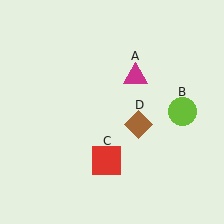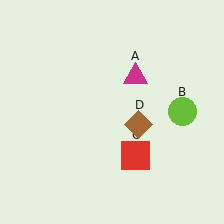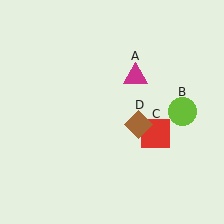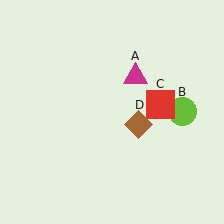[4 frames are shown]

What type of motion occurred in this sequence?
The red square (object C) rotated counterclockwise around the center of the scene.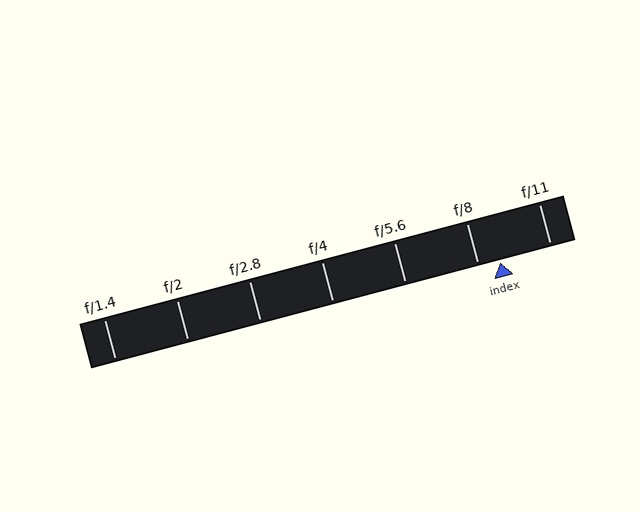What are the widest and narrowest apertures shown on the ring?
The widest aperture shown is f/1.4 and the narrowest is f/11.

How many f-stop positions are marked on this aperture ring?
There are 7 f-stop positions marked.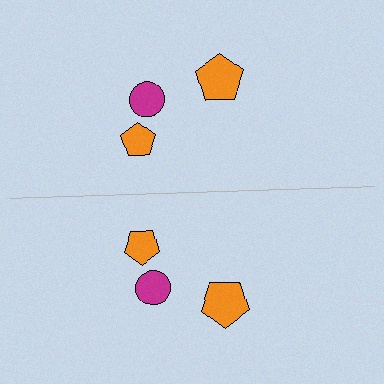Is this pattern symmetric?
Yes, this pattern has bilateral (reflection) symmetry.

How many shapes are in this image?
There are 6 shapes in this image.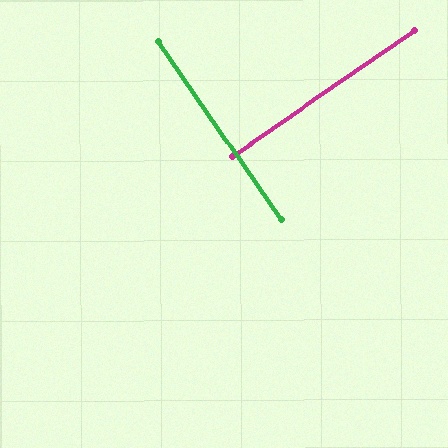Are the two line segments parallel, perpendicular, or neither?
Perpendicular — they meet at approximately 90°.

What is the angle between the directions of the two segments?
Approximately 90 degrees.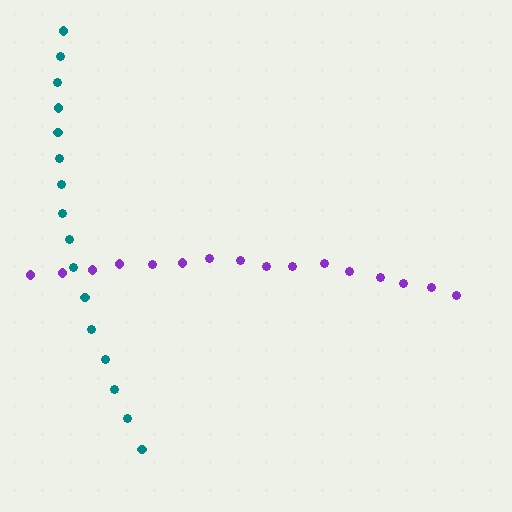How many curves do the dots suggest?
There are 2 distinct paths.